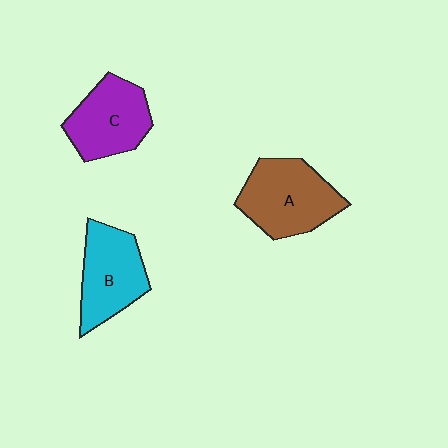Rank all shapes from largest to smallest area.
From largest to smallest: A (brown), B (cyan), C (purple).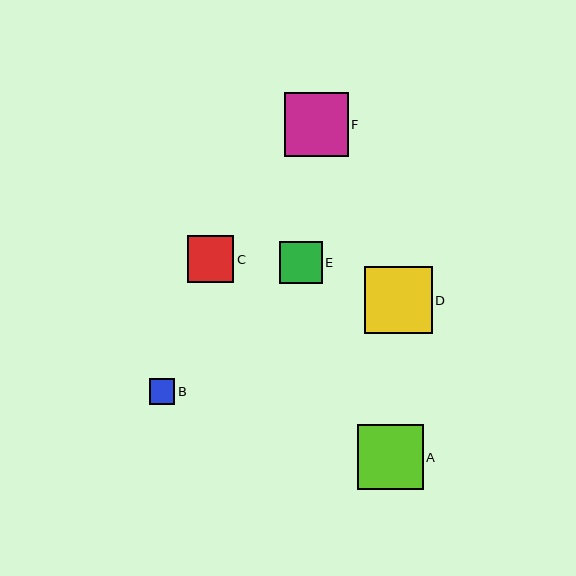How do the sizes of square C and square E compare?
Square C and square E are approximately the same size.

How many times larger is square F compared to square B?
Square F is approximately 2.5 times the size of square B.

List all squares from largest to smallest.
From largest to smallest: D, A, F, C, E, B.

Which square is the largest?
Square D is the largest with a size of approximately 67 pixels.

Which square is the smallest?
Square B is the smallest with a size of approximately 26 pixels.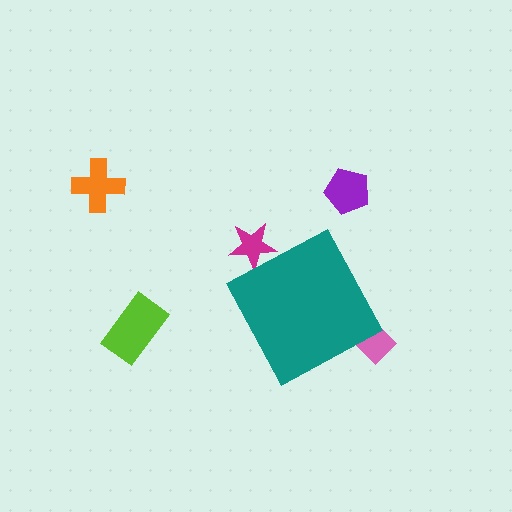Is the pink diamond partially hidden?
Yes, the pink diamond is partially hidden behind the teal diamond.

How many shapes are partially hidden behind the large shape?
2 shapes are partially hidden.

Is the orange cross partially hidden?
No, the orange cross is fully visible.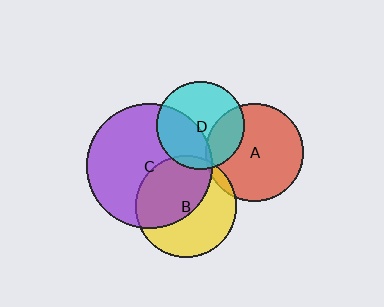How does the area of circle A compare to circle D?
Approximately 1.2 times.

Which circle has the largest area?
Circle C (purple).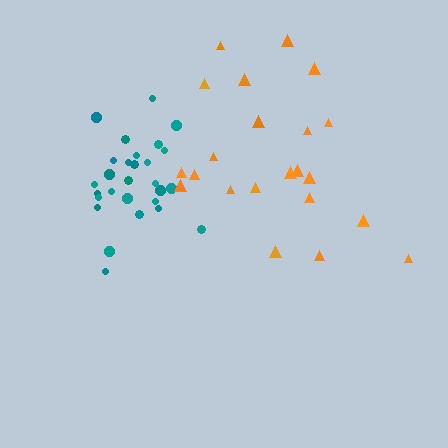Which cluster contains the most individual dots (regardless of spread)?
Teal (28).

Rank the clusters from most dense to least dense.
teal, orange.